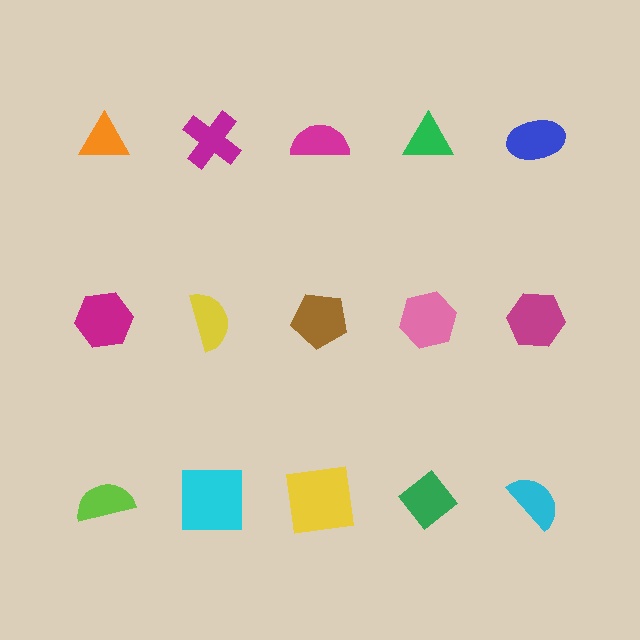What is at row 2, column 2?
A yellow semicircle.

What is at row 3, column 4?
A green diamond.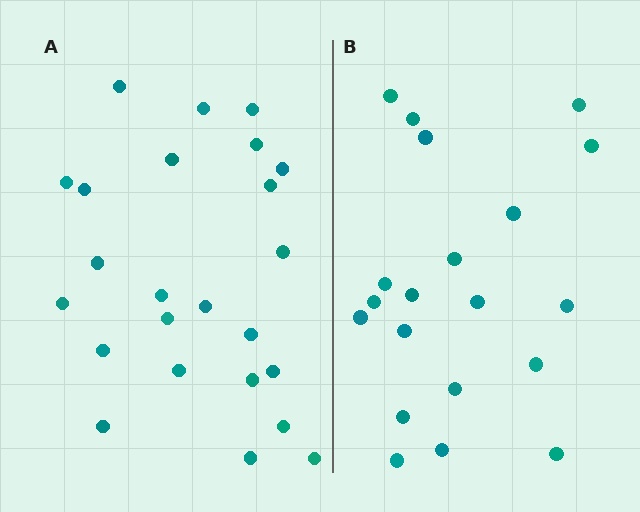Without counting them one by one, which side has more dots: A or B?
Region A (the left region) has more dots.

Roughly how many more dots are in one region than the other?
Region A has about 4 more dots than region B.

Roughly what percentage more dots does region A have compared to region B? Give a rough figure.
About 20% more.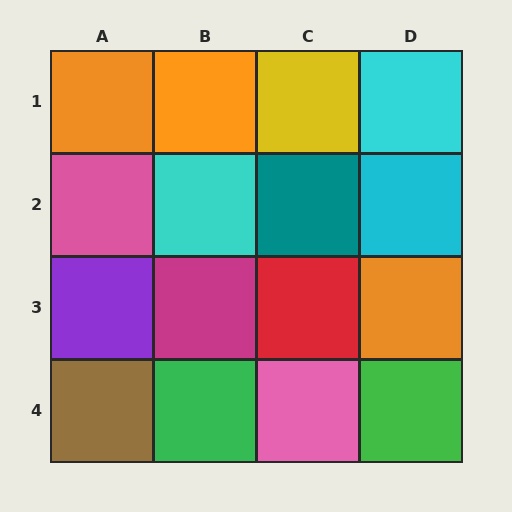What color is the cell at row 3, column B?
Magenta.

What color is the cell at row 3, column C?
Red.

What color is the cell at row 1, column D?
Cyan.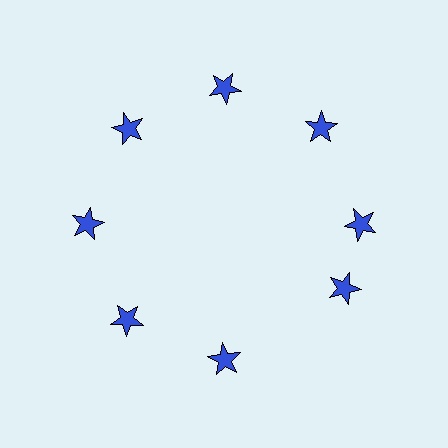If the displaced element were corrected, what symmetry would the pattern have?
It would have 8-fold rotational symmetry — the pattern would map onto itself every 45 degrees.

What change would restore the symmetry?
The symmetry would be restored by rotating it back into even spacing with its neighbors so that all 8 stars sit at equal angles and equal distance from the center.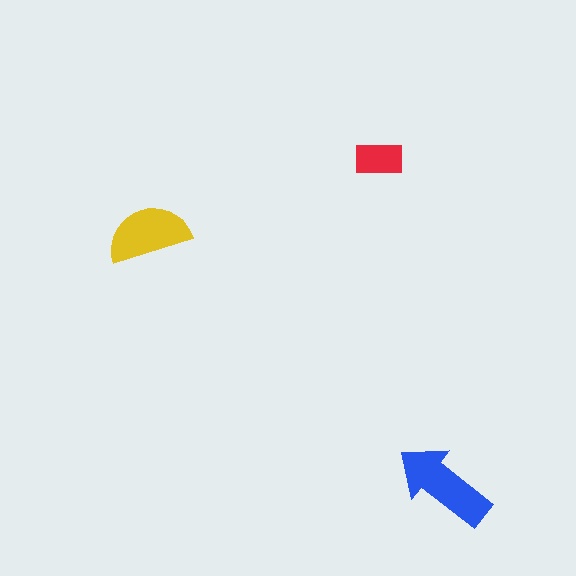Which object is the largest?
The blue arrow.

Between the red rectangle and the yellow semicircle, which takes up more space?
The yellow semicircle.